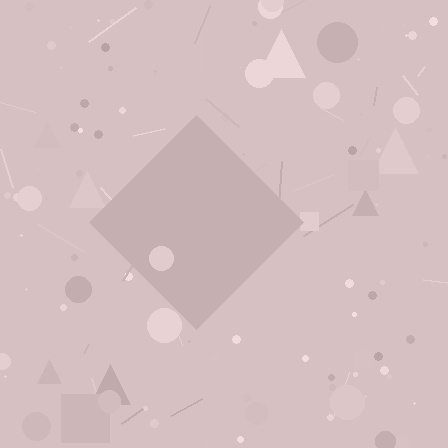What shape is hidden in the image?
A diamond is hidden in the image.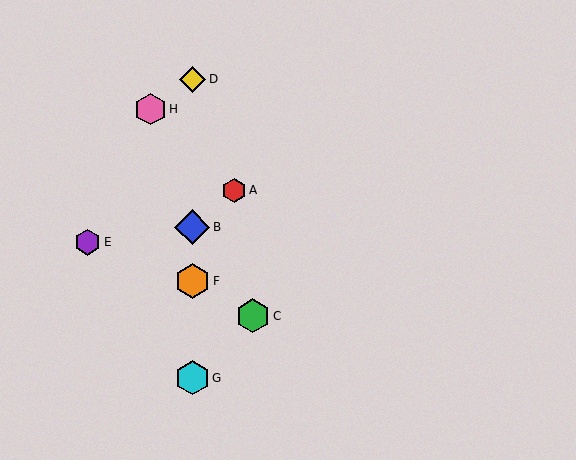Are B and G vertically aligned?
Yes, both are at x≈192.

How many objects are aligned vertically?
4 objects (B, D, F, G) are aligned vertically.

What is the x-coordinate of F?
Object F is at x≈192.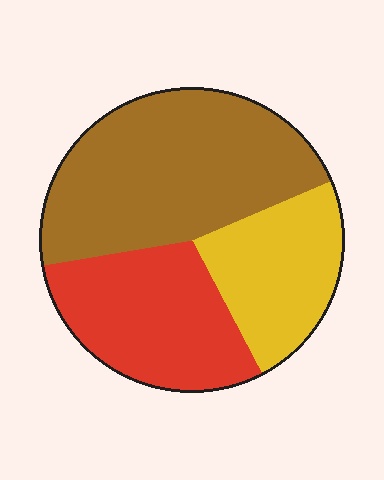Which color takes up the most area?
Brown, at roughly 45%.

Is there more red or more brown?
Brown.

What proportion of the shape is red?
Red covers 30% of the shape.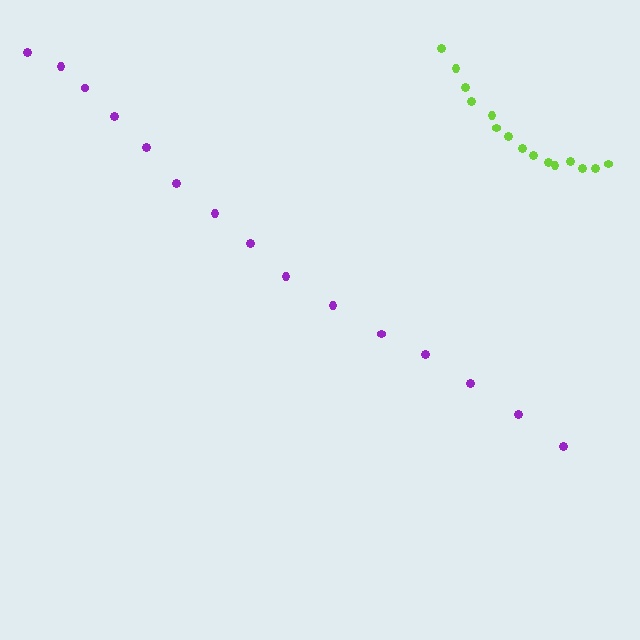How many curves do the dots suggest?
There are 2 distinct paths.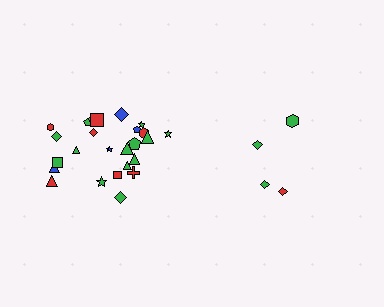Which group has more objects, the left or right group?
The left group.